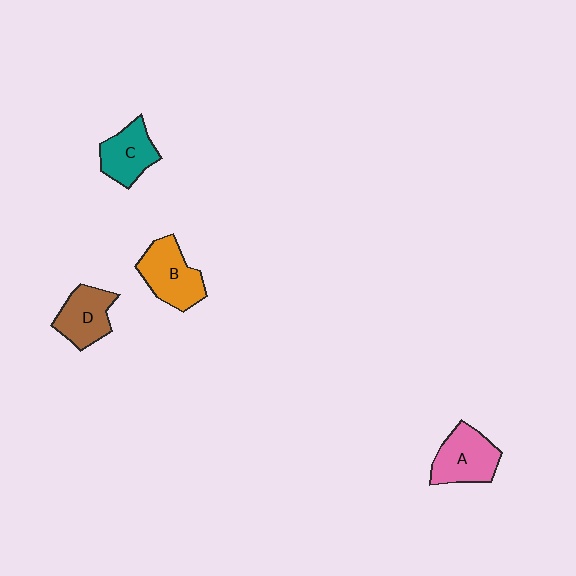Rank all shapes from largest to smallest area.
From largest to smallest: B (orange), A (pink), D (brown), C (teal).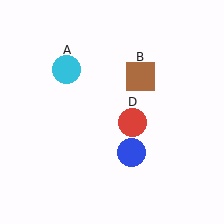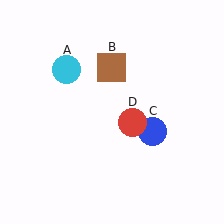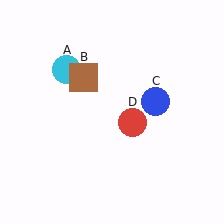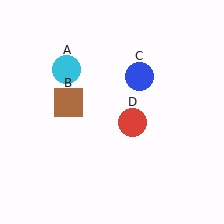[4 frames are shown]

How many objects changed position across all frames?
2 objects changed position: brown square (object B), blue circle (object C).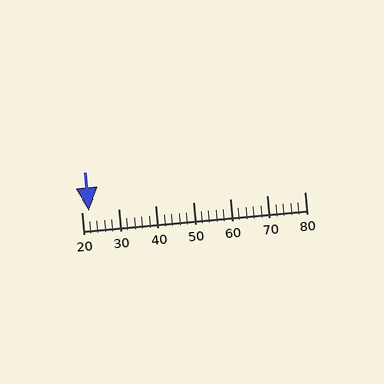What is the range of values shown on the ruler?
The ruler shows values from 20 to 80.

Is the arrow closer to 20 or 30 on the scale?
The arrow is closer to 20.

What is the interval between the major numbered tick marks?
The major tick marks are spaced 10 units apart.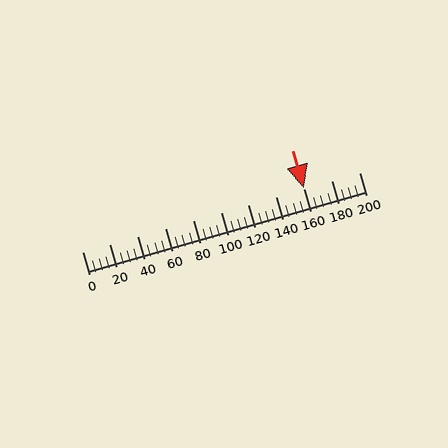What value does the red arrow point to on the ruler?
The red arrow points to approximately 160.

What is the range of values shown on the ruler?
The ruler shows values from 0 to 200.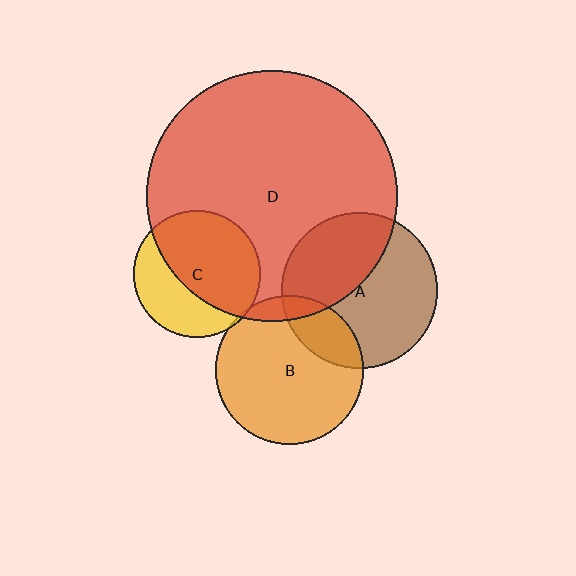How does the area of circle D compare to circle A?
Approximately 2.6 times.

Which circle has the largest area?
Circle D (red).